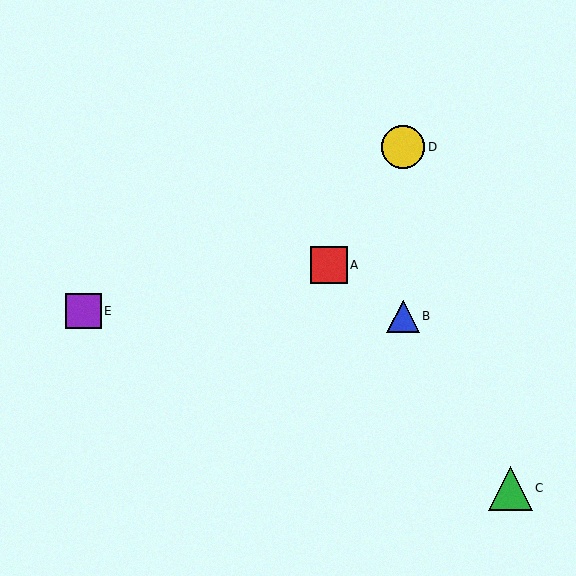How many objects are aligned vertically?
2 objects (B, D) are aligned vertically.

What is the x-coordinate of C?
Object C is at x≈511.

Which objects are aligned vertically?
Objects B, D are aligned vertically.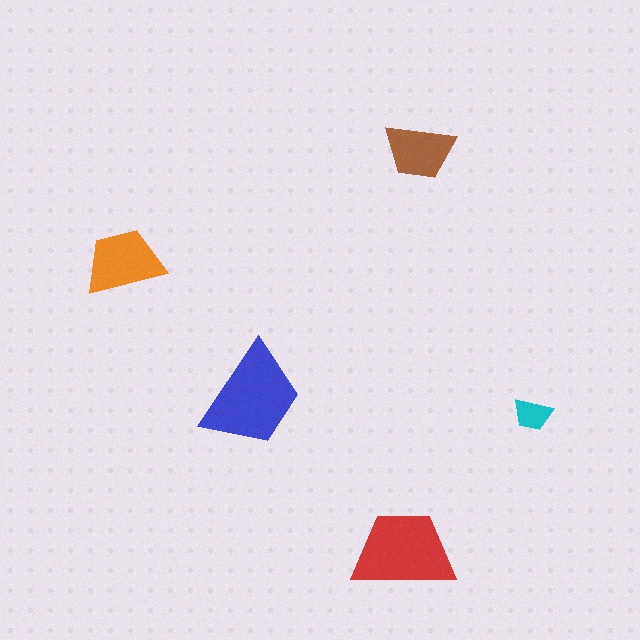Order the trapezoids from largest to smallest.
the blue one, the red one, the orange one, the brown one, the cyan one.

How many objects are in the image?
There are 5 objects in the image.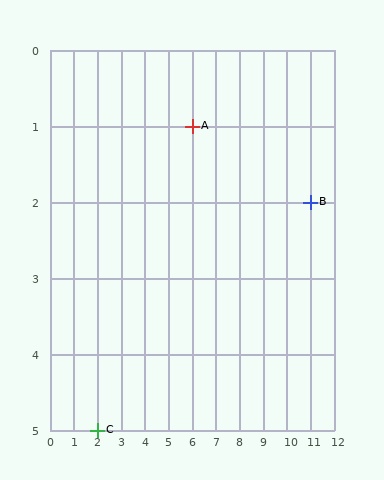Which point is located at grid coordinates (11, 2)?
Point B is at (11, 2).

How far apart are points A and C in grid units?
Points A and C are 4 columns and 4 rows apart (about 5.7 grid units diagonally).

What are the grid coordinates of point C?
Point C is at grid coordinates (2, 5).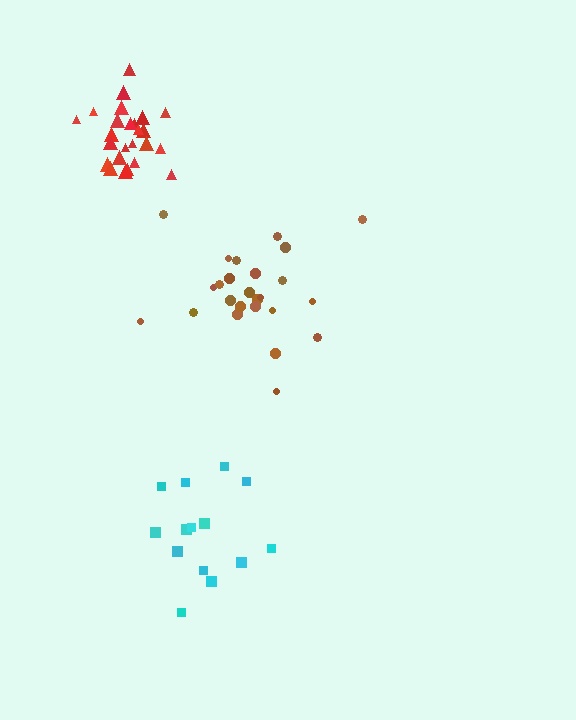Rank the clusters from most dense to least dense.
red, cyan, brown.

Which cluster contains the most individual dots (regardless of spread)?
Red (25).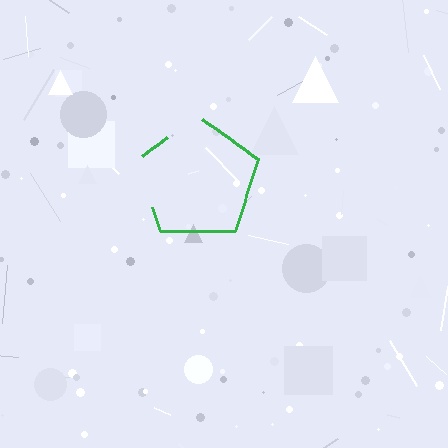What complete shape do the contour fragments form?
The contour fragments form a pentagon.